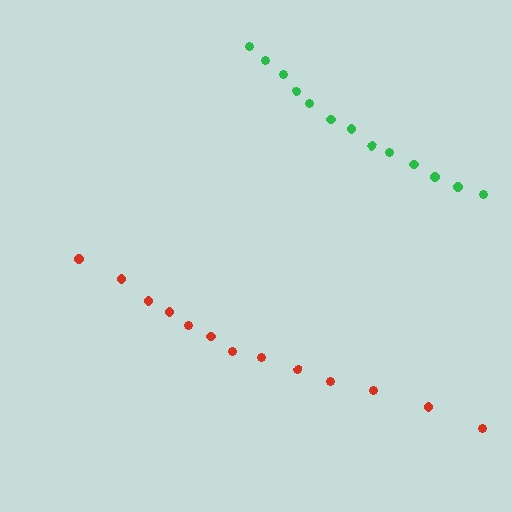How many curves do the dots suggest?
There are 2 distinct paths.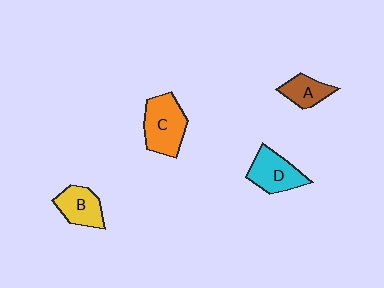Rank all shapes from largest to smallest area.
From largest to smallest: C (orange), D (cyan), B (yellow), A (brown).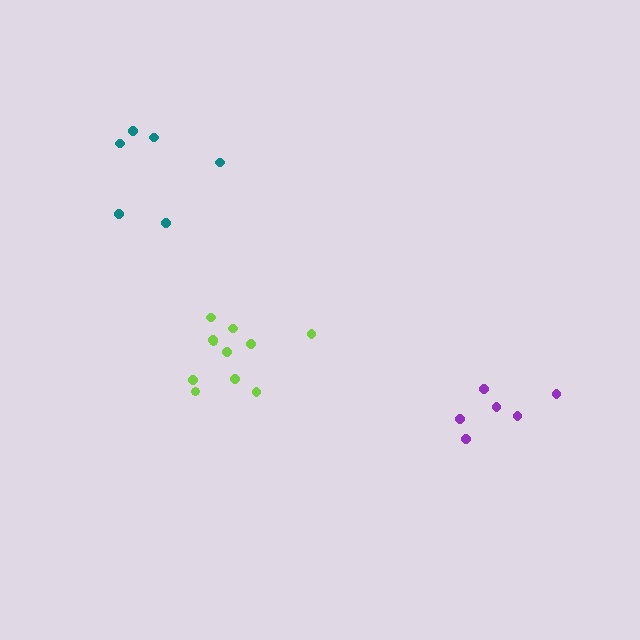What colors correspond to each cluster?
The clusters are colored: lime, purple, teal.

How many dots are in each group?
Group 1: 11 dots, Group 2: 6 dots, Group 3: 6 dots (23 total).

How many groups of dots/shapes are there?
There are 3 groups.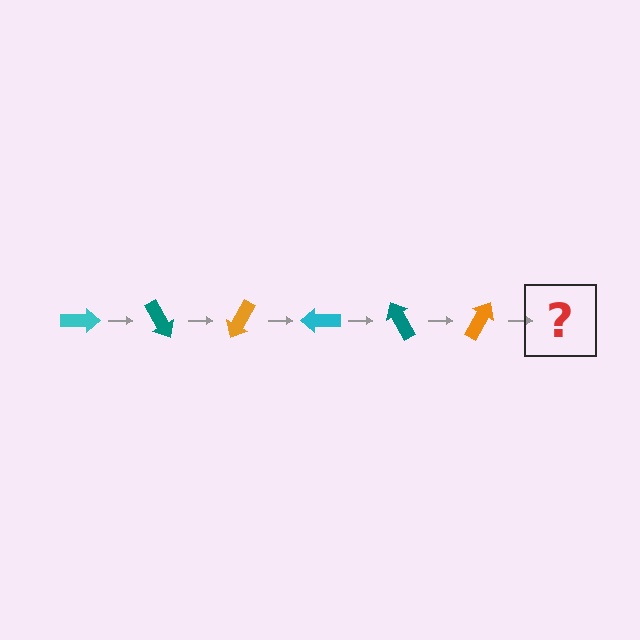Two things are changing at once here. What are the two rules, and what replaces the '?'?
The two rules are that it rotates 60 degrees each step and the color cycles through cyan, teal, and orange. The '?' should be a cyan arrow, rotated 360 degrees from the start.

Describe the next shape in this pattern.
It should be a cyan arrow, rotated 360 degrees from the start.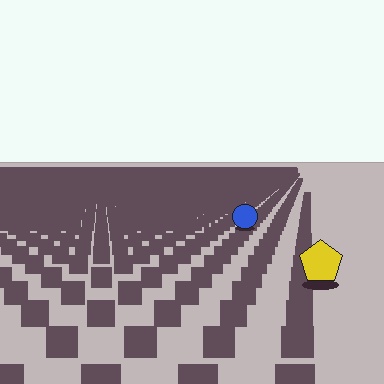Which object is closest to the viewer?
The yellow pentagon is closest. The texture marks near it are larger and more spread out.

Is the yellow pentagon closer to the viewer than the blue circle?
Yes. The yellow pentagon is closer — you can tell from the texture gradient: the ground texture is coarser near it.